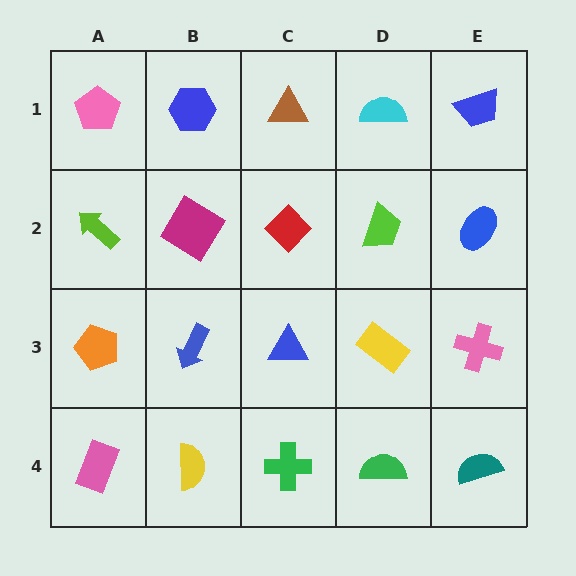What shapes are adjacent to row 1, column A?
A lime arrow (row 2, column A), a blue hexagon (row 1, column B).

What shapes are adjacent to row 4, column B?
A blue arrow (row 3, column B), a pink rectangle (row 4, column A), a green cross (row 4, column C).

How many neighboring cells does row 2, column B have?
4.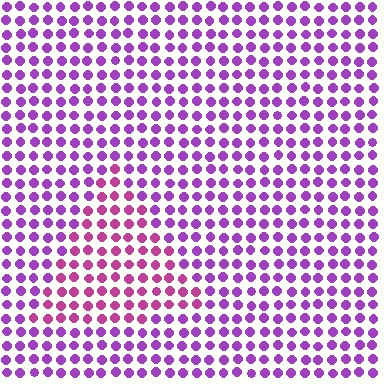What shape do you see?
I see a triangle.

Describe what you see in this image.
The image is filled with small purple elements in a uniform arrangement. A triangle-shaped region is visible where the elements are tinted to a slightly different hue, forming a subtle color boundary.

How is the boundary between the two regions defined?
The boundary is defined purely by a slight shift in hue (about 34 degrees). Spacing, size, and orientation are identical on both sides.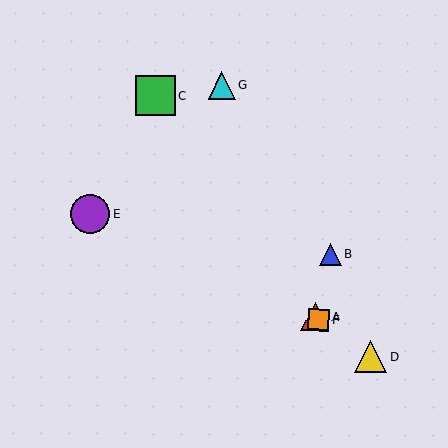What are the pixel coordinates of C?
Object C is at (155, 95).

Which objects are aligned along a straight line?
Objects A, D, F are aligned along a straight line.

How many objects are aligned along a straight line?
3 objects (A, D, F) are aligned along a straight line.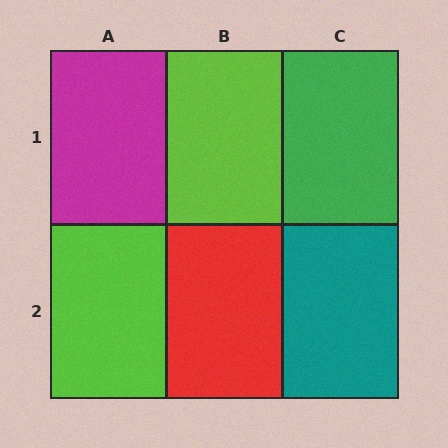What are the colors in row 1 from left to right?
Magenta, lime, green.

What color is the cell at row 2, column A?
Lime.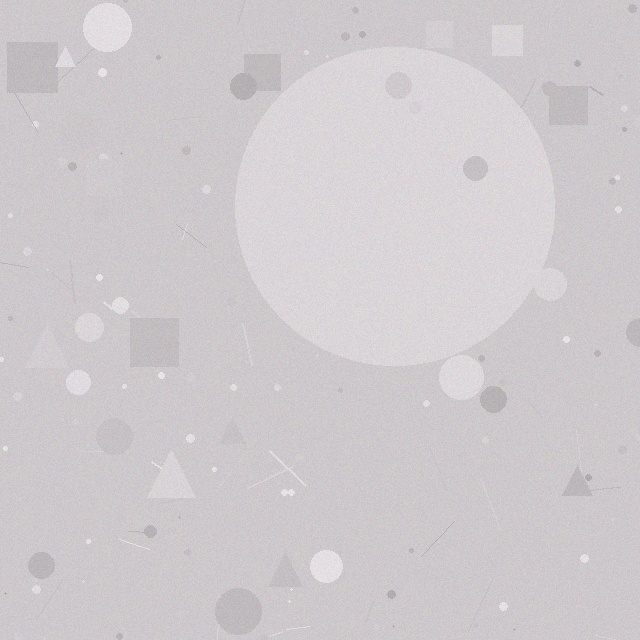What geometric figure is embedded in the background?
A circle is embedded in the background.